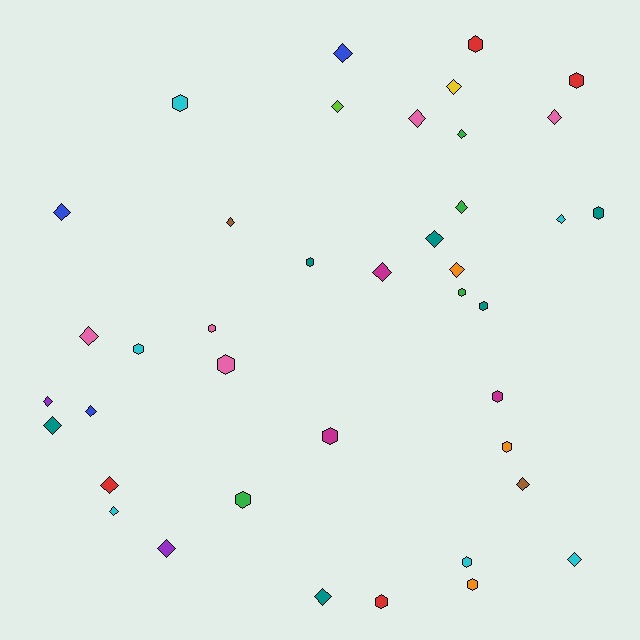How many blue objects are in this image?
There are 3 blue objects.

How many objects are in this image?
There are 40 objects.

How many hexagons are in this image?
There are 17 hexagons.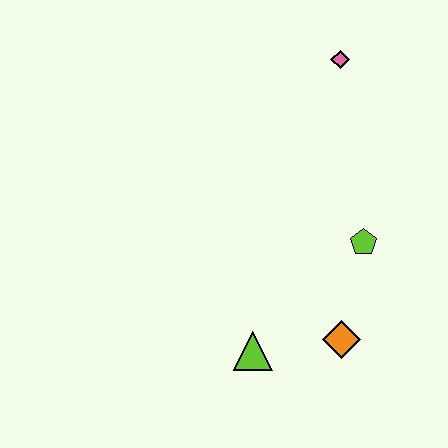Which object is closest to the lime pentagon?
The orange diamond is closest to the lime pentagon.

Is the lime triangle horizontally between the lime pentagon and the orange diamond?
No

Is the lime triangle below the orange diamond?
Yes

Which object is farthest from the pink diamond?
The lime triangle is farthest from the pink diamond.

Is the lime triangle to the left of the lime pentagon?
Yes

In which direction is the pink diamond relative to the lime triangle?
The pink diamond is above the lime triangle.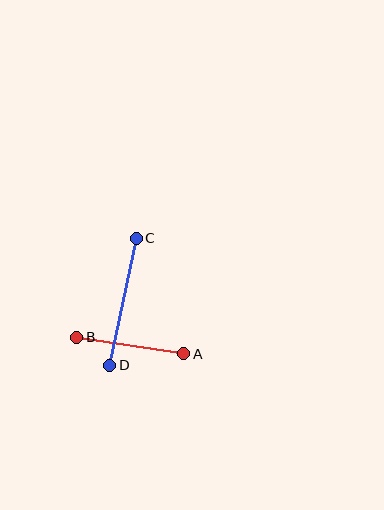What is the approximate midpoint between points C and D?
The midpoint is at approximately (123, 302) pixels.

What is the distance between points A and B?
The distance is approximately 108 pixels.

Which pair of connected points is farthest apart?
Points C and D are farthest apart.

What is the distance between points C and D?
The distance is approximately 130 pixels.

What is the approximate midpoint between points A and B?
The midpoint is at approximately (130, 345) pixels.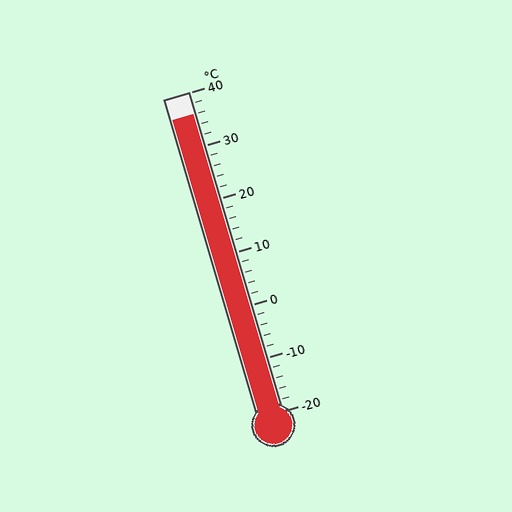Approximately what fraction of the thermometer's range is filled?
The thermometer is filled to approximately 95% of its range.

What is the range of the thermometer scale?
The thermometer scale ranges from -20°C to 40°C.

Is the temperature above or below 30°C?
The temperature is above 30°C.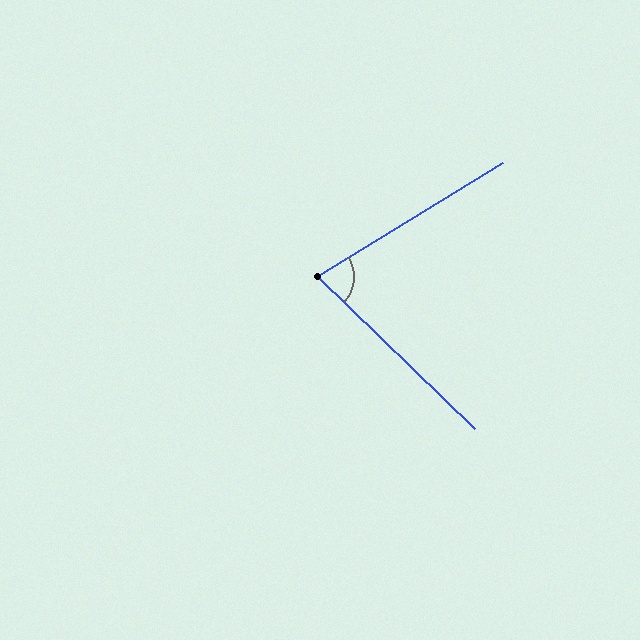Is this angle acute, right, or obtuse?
It is acute.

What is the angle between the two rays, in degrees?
Approximately 75 degrees.